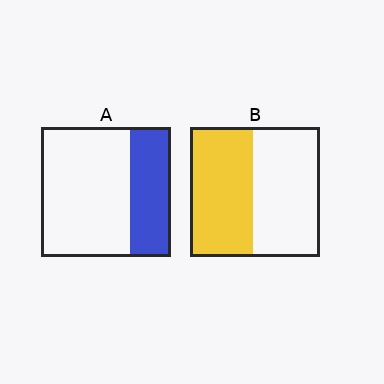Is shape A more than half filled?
No.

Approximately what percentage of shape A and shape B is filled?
A is approximately 30% and B is approximately 50%.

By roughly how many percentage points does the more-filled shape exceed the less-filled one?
By roughly 15 percentage points (B over A).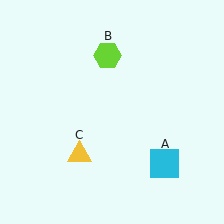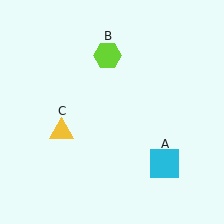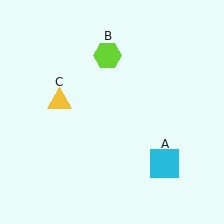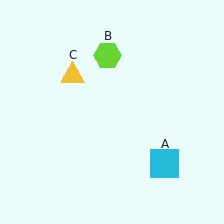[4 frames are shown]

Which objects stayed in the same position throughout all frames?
Cyan square (object A) and lime hexagon (object B) remained stationary.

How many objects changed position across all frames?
1 object changed position: yellow triangle (object C).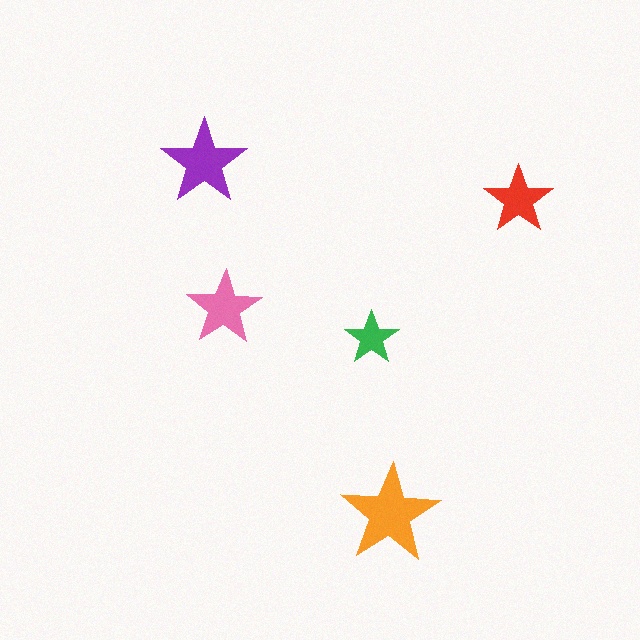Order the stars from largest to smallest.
the orange one, the purple one, the pink one, the red one, the green one.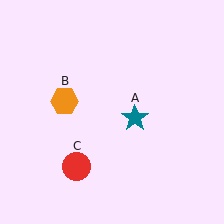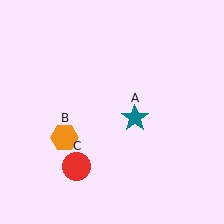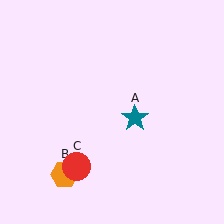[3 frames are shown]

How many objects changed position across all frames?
1 object changed position: orange hexagon (object B).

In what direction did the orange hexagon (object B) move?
The orange hexagon (object B) moved down.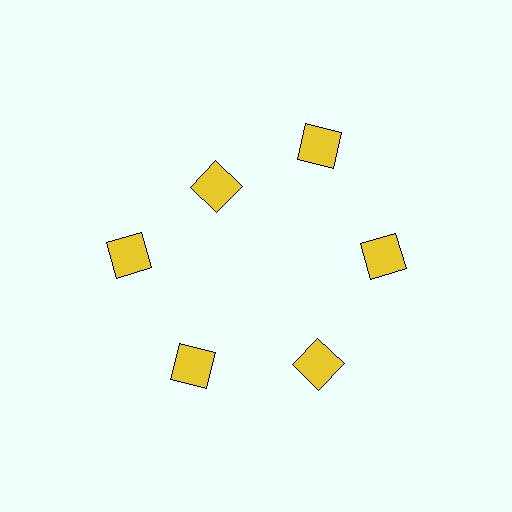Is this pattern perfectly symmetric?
No. The 6 yellow squares are arranged in a ring, but one element near the 11 o'clock position is pulled inward toward the center, breaking the 6-fold rotational symmetry.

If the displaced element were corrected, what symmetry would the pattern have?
It would have 6-fold rotational symmetry — the pattern would map onto itself every 60 degrees.